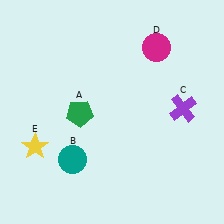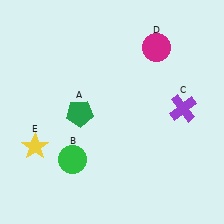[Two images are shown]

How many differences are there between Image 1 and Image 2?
There is 1 difference between the two images.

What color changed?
The circle (B) changed from teal in Image 1 to green in Image 2.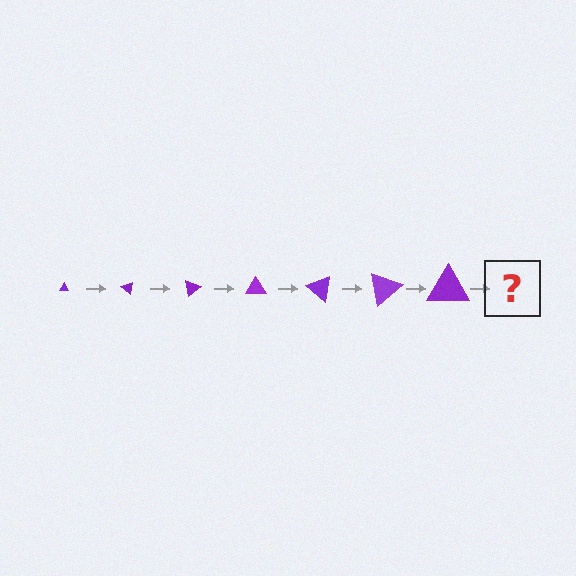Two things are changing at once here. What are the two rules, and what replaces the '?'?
The two rules are that the triangle grows larger each step and it rotates 40 degrees each step. The '?' should be a triangle, larger than the previous one and rotated 280 degrees from the start.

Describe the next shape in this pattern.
It should be a triangle, larger than the previous one and rotated 280 degrees from the start.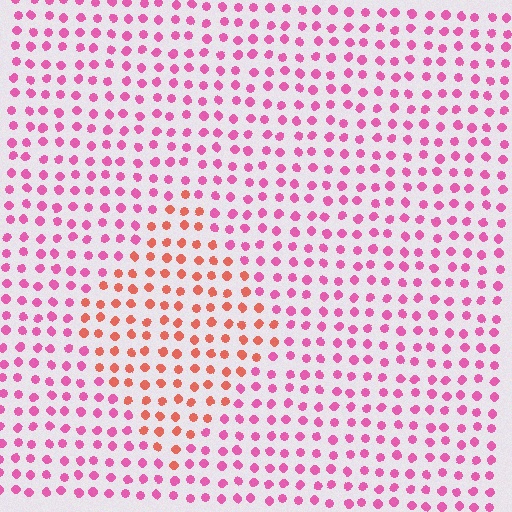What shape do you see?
I see a diamond.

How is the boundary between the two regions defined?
The boundary is defined purely by a slight shift in hue (about 42 degrees). Spacing, size, and orientation are identical on both sides.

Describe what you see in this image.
The image is filled with small pink elements in a uniform arrangement. A diamond-shaped region is visible where the elements are tinted to a slightly different hue, forming a subtle color boundary.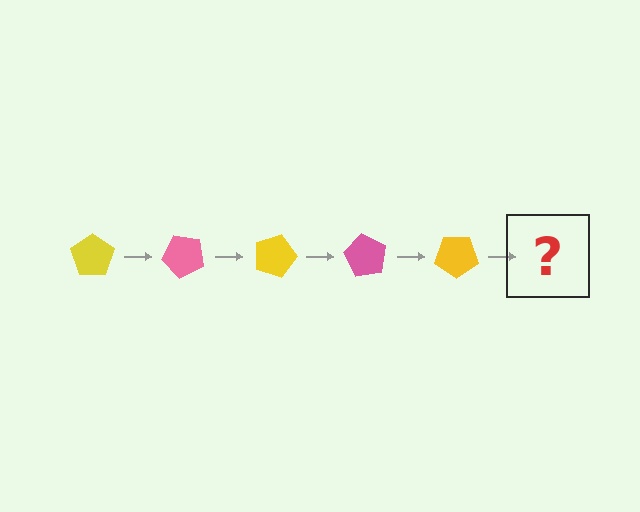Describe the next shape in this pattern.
It should be a pink pentagon, rotated 225 degrees from the start.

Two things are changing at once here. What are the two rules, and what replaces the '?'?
The two rules are that it rotates 45 degrees each step and the color cycles through yellow and pink. The '?' should be a pink pentagon, rotated 225 degrees from the start.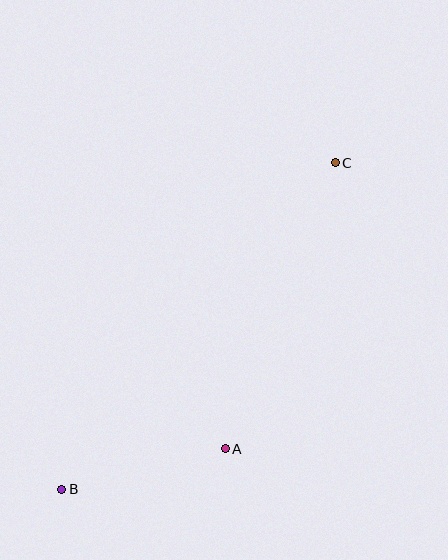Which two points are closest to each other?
Points A and B are closest to each other.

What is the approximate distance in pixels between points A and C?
The distance between A and C is approximately 307 pixels.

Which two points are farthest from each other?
Points B and C are farthest from each other.